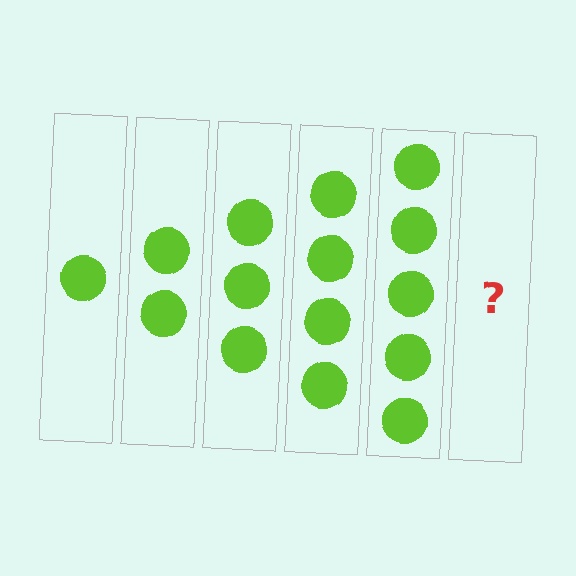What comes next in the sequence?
The next element should be 6 circles.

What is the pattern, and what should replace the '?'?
The pattern is that each step adds one more circle. The '?' should be 6 circles.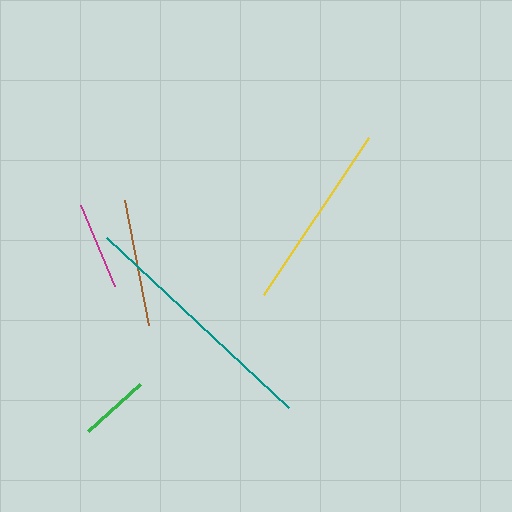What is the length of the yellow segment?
The yellow segment is approximately 189 pixels long.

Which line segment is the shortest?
The green line is the shortest at approximately 70 pixels.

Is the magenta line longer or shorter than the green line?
The magenta line is longer than the green line.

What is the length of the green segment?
The green segment is approximately 70 pixels long.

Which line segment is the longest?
The teal line is the longest at approximately 249 pixels.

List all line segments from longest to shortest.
From longest to shortest: teal, yellow, brown, magenta, green.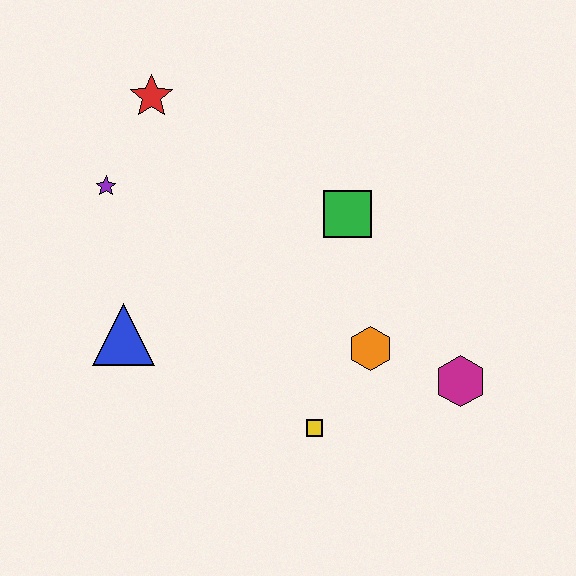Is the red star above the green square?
Yes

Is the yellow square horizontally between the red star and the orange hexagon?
Yes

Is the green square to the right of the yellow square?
Yes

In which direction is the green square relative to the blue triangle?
The green square is to the right of the blue triangle.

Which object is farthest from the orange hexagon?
The red star is farthest from the orange hexagon.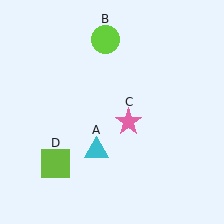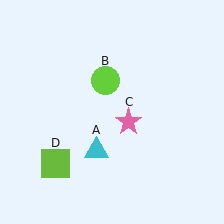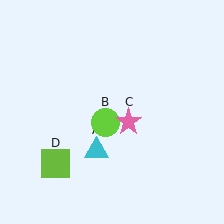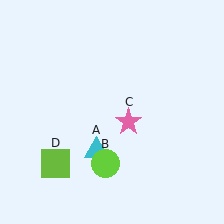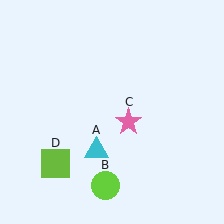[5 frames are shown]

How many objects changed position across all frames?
1 object changed position: lime circle (object B).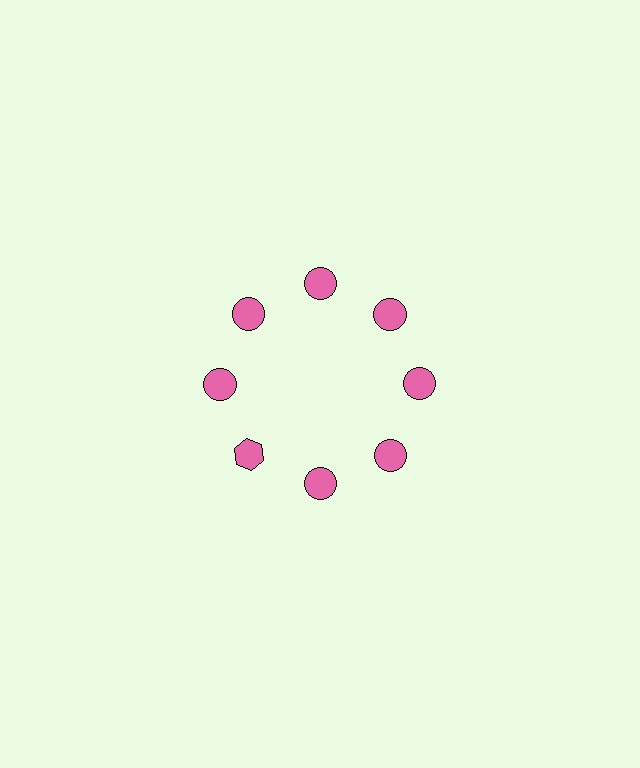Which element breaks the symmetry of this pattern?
The pink hexagon at roughly the 8 o'clock position breaks the symmetry. All other shapes are pink circles.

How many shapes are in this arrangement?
There are 8 shapes arranged in a ring pattern.